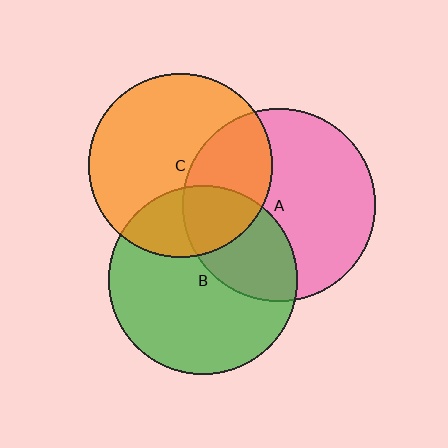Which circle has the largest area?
Circle A (pink).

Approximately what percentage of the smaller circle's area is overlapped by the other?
Approximately 25%.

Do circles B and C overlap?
Yes.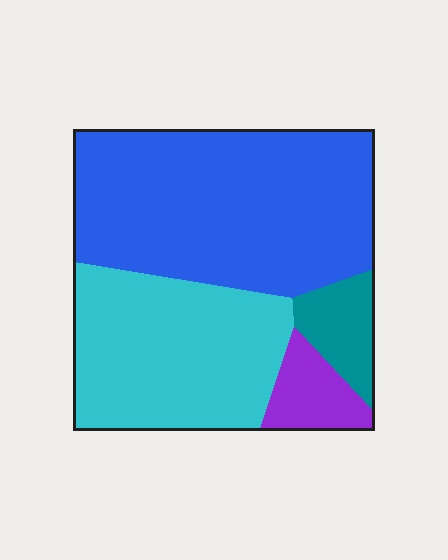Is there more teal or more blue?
Blue.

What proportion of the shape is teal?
Teal takes up less than a quarter of the shape.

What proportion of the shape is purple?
Purple takes up about one tenth (1/10) of the shape.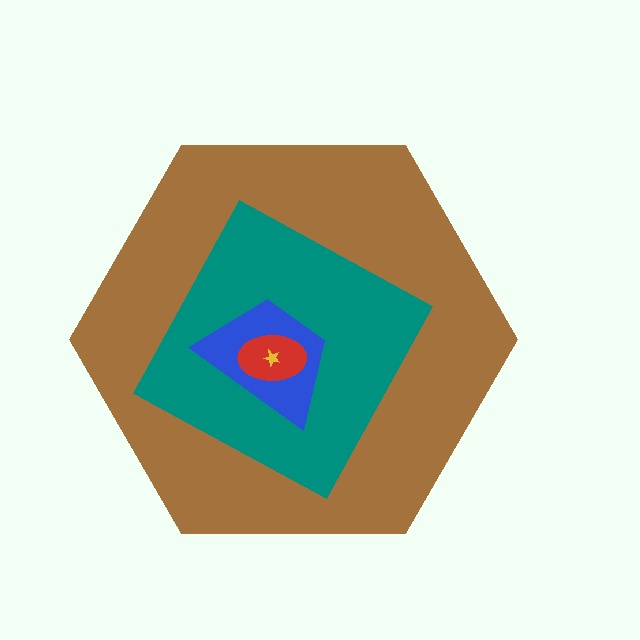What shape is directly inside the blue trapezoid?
The red ellipse.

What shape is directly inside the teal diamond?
The blue trapezoid.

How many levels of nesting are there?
5.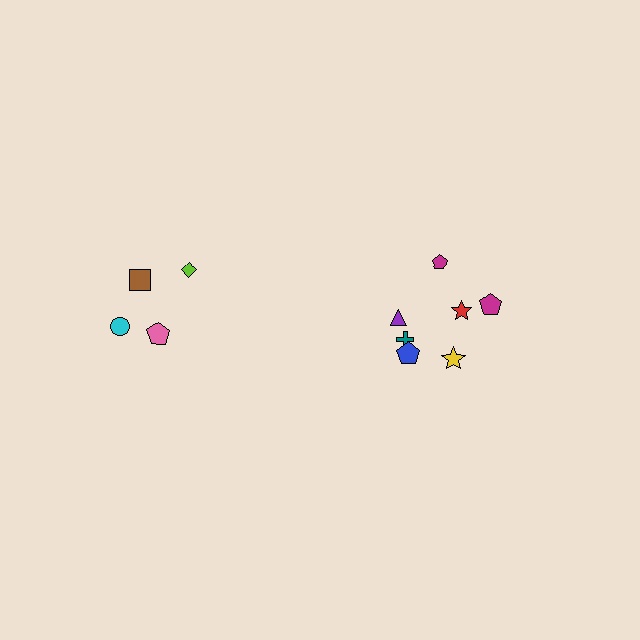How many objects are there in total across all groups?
There are 11 objects.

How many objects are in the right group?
There are 7 objects.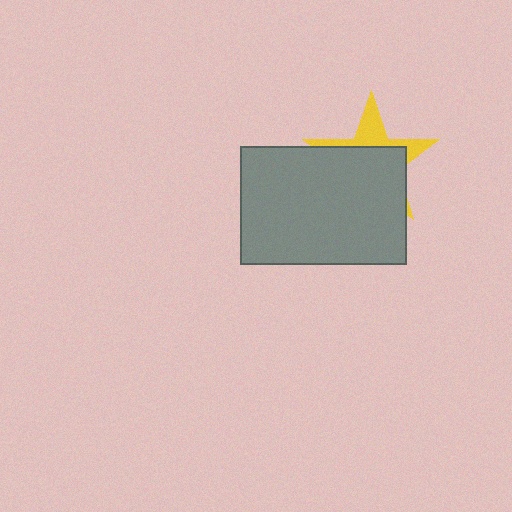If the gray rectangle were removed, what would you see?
You would see the complete yellow star.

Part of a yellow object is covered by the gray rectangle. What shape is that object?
It is a star.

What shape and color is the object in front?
The object in front is a gray rectangle.